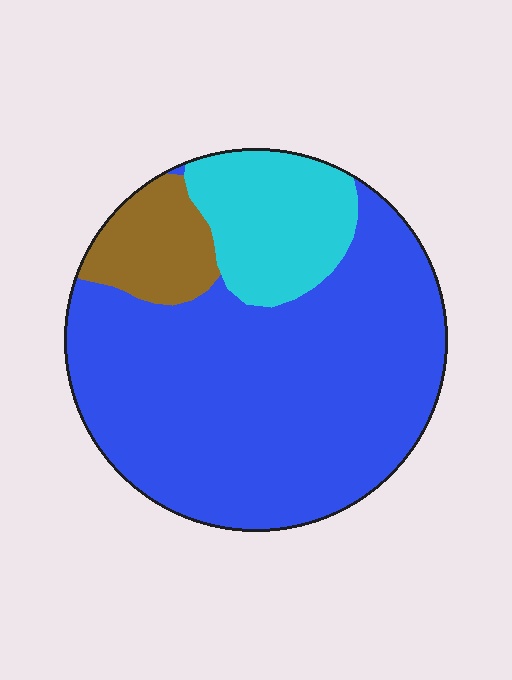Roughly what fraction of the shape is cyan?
Cyan takes up about one sixth (1/6) of the shape.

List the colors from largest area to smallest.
From largest to smallest: blue, cyan, brown.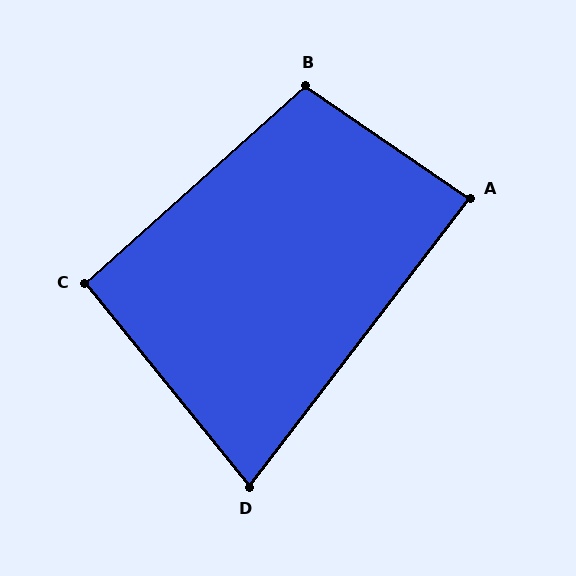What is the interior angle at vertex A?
Approximately 87 degrees (approximately right).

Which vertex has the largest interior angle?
B, at approximately 104 degrees.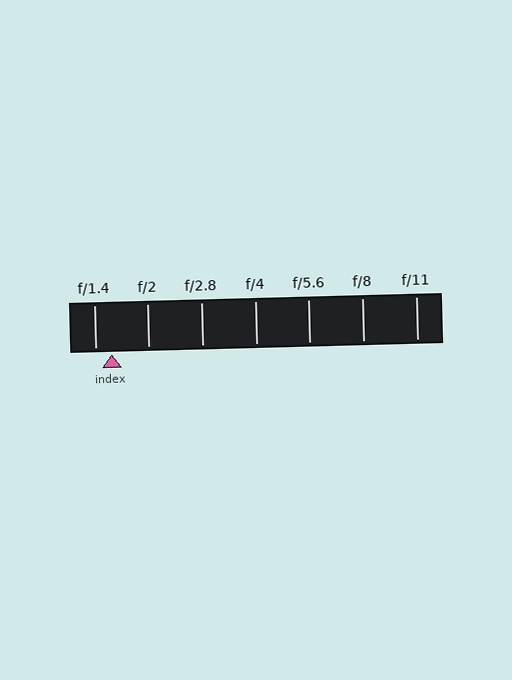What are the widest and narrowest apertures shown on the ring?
The widest aperture shown is f/1.4 and the narrowest is f/11.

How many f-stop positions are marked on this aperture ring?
There are 7 f-stop positions marked.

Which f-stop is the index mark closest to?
The index mark is closest to f/1.4.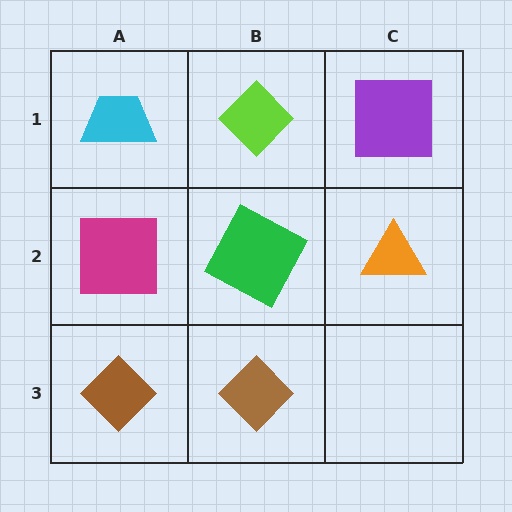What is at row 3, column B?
A brown diamond.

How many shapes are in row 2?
3 shapes.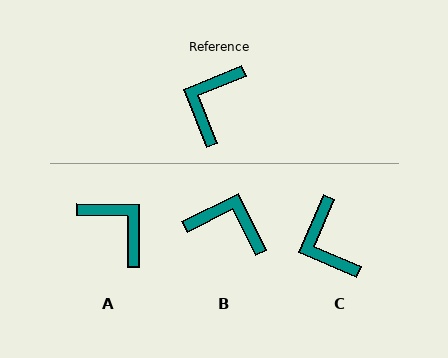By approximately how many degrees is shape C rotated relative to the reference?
Approximately 45 degrees counter-clockwise.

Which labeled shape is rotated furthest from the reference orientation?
A, about 112 degrees away.